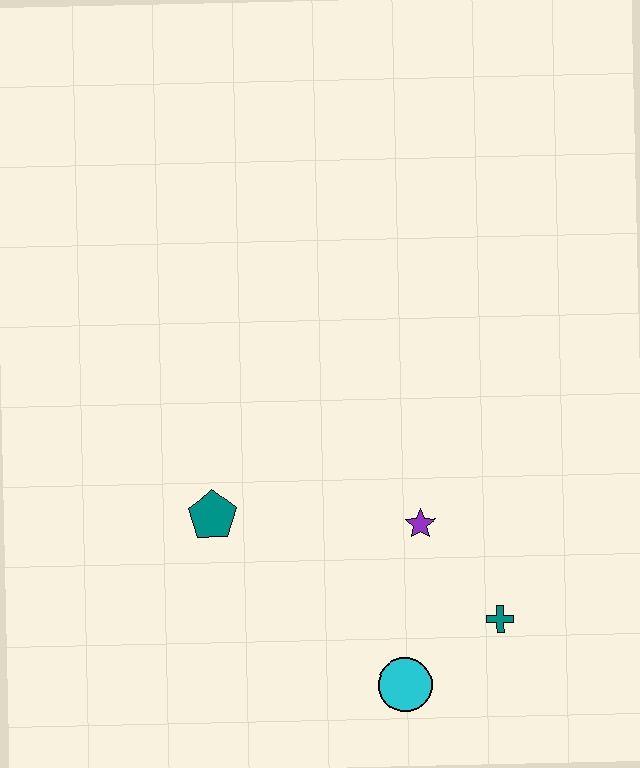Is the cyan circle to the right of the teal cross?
No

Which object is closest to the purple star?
The teal cross is closest to the purple star.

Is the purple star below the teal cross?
No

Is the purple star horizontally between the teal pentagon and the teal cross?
Yes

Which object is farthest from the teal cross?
The teal pentagon is farthest from the teal cross.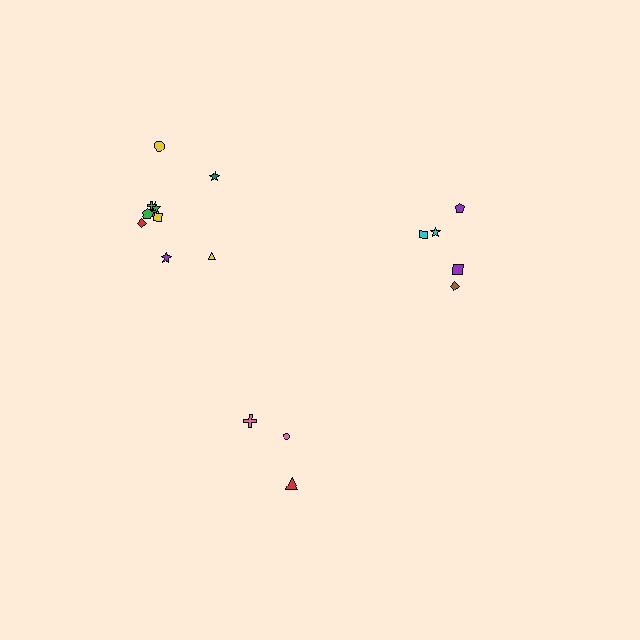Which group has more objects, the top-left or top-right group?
The top-left group.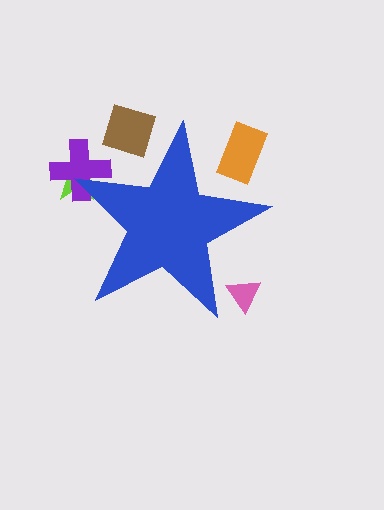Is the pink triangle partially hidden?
Yes, the pink triangle is partially hidden behind the blue star.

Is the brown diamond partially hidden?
Yes, the brown diamond is partially hidden behind the blue star.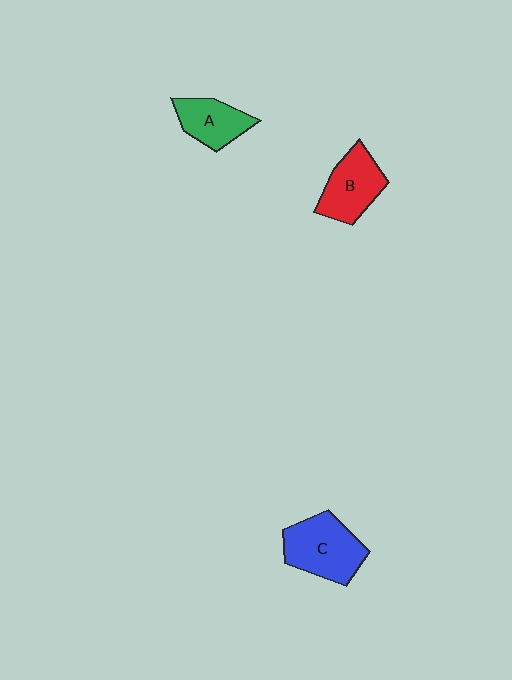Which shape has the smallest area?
Shape A (green).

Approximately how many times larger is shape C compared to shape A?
Approximately 1.5 times.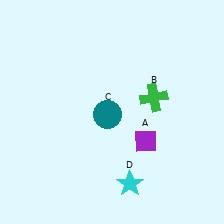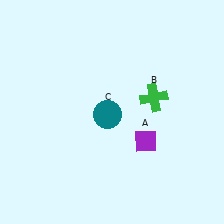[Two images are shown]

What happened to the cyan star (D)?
The cyan star (D) was removed in Image 2. It was in the bottom-right area of Image 1.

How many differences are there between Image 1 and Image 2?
There is 1 difference between the two images.